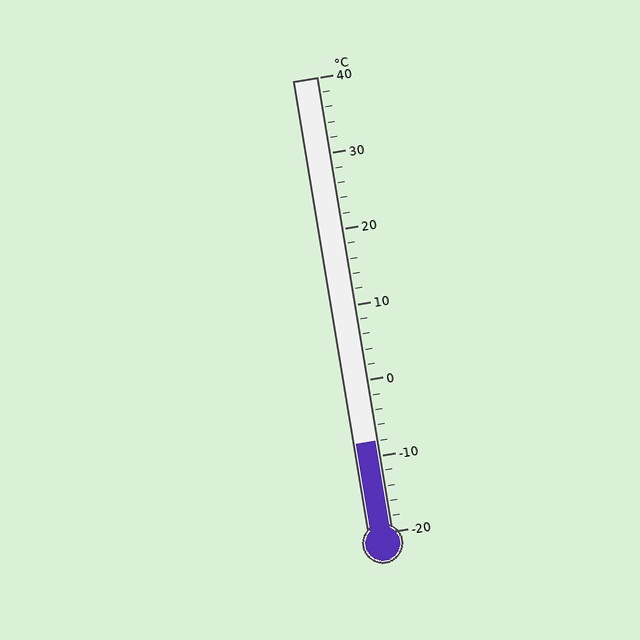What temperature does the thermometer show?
The thermometer shows approximately -8°C.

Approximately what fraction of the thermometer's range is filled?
The thermometer is filled to approximately 20% of its range.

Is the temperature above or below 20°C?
The temperature is below 20°C.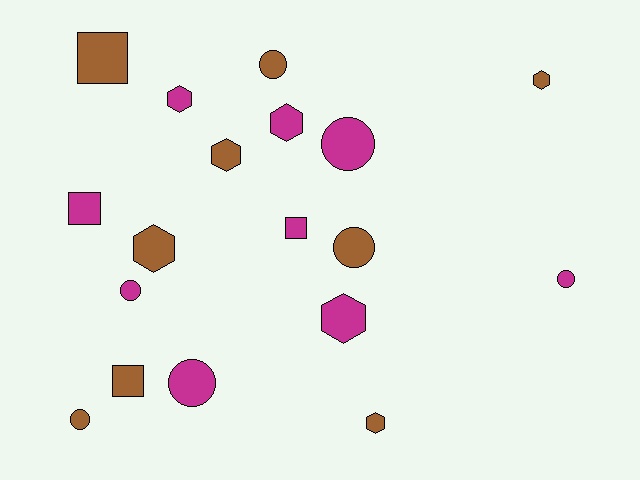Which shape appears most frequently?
Hexagon, with 7 objects.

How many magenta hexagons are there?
There are 3 magenta hexagons.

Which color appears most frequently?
Brown, with 9 objects.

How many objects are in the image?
There are 18 objects.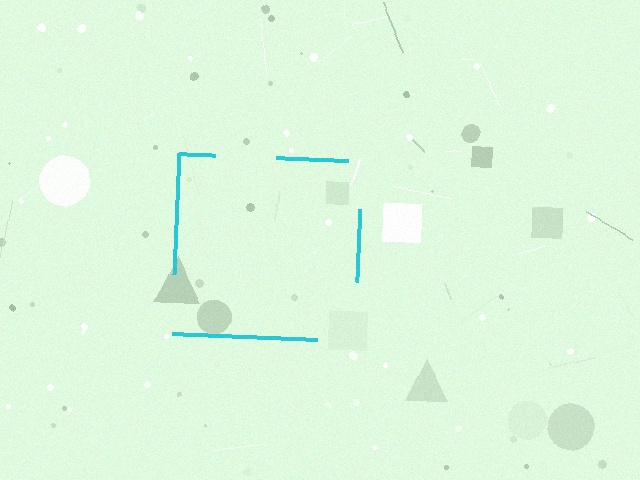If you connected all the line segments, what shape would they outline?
They would outline a square.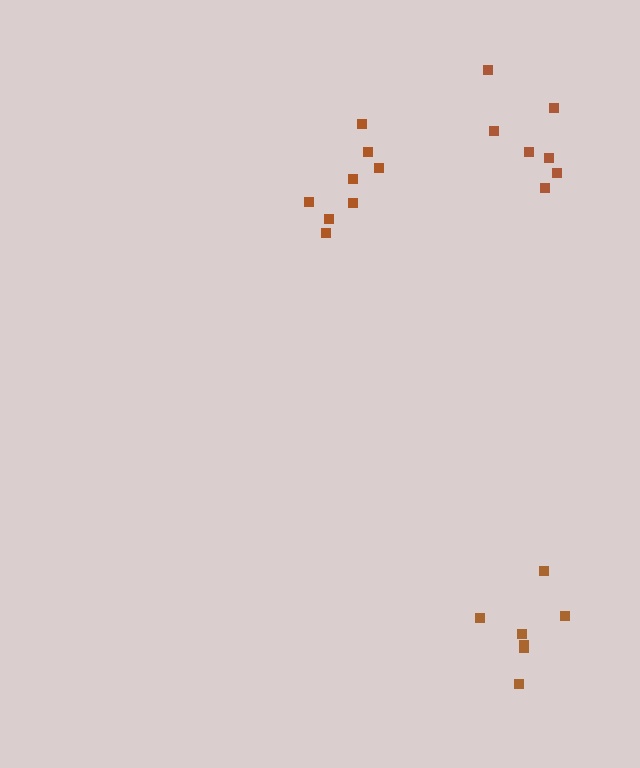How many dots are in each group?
Group 1: 8 dots, Group 2: 7 dots, Group 3: 7 dots (22 total).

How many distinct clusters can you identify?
There are 3 distinct clusters.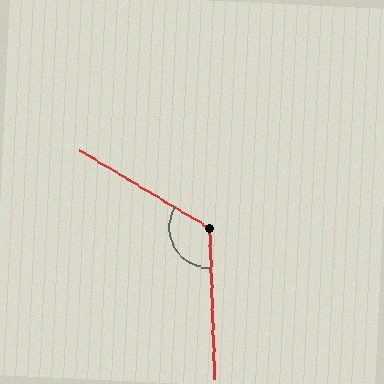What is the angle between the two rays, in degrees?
Approximately 123 degrees.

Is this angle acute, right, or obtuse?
It is obtuse.